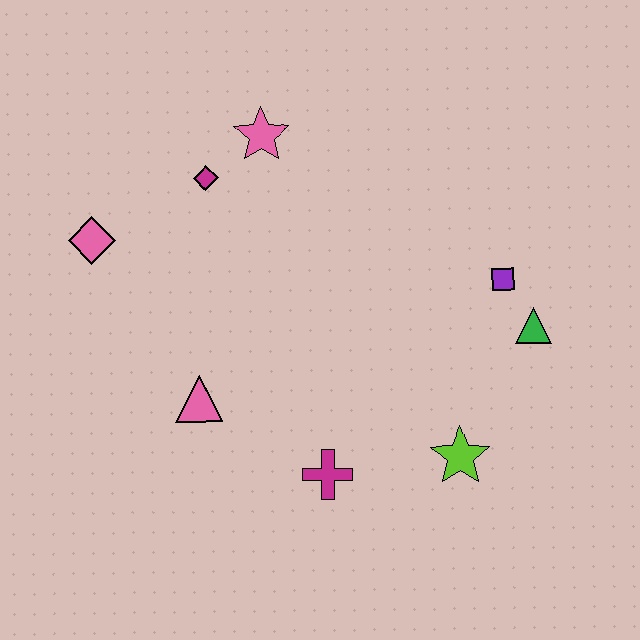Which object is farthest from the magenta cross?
The pink star is farthest from the magenta cross.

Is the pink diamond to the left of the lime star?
Yes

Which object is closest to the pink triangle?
The magenta cross is closest to the pink triangle.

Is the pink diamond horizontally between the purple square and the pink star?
No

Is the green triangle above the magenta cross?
Yes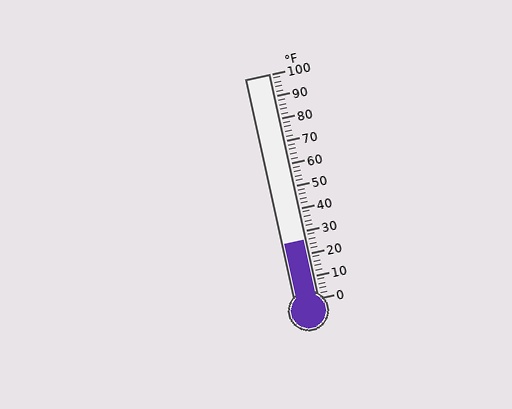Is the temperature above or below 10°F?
The temperature is above 10°F.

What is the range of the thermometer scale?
The thermometer scale ranges from 0°F to 100°F.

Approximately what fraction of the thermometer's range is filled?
The thermometer is filled to approximately 25% of its range.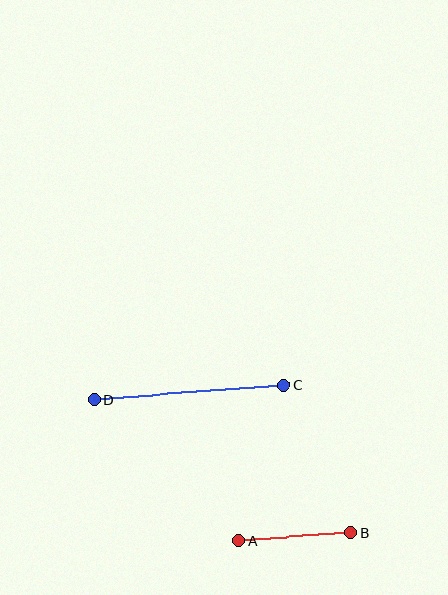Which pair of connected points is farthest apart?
Points C and D are farthest apart.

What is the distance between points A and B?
The distance is approximately 112 pixels.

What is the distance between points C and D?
The distance is approximately 190 pixels.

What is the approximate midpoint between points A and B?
The midpoint is at approximately (295, 537) pixels.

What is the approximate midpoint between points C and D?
The midpoint is at approximately (189, 393) pixels.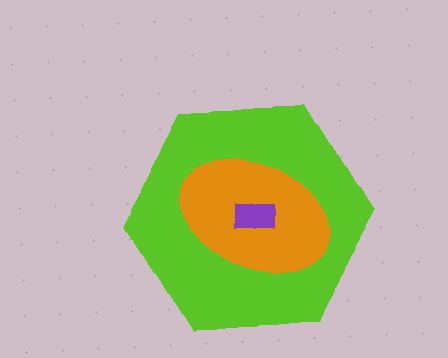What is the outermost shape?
The lime hexagon.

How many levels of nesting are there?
3.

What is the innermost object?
The purple rectangle.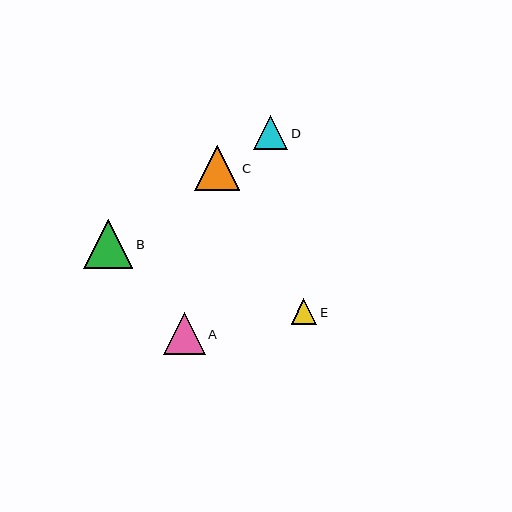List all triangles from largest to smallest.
From largest to smallest: B, C, A, D, E.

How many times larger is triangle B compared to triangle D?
Triangle B is approximately 1.4 times the size of triangle D.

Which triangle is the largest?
Triangle B is the largest with a size of approximately 49 pixels.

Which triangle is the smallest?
Triangle E is the smallest with a size of approximately 26 pixels.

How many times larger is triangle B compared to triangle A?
Triangle B is approximately 1.2 times the size of triangle A.